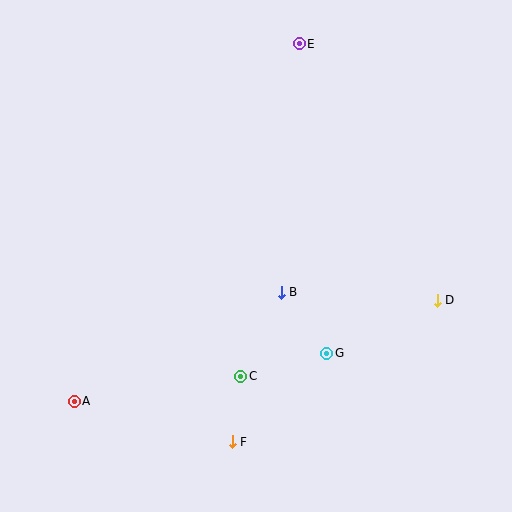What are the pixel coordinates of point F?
Point F is at (232, 442).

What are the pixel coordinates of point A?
Point A is at (74, 401).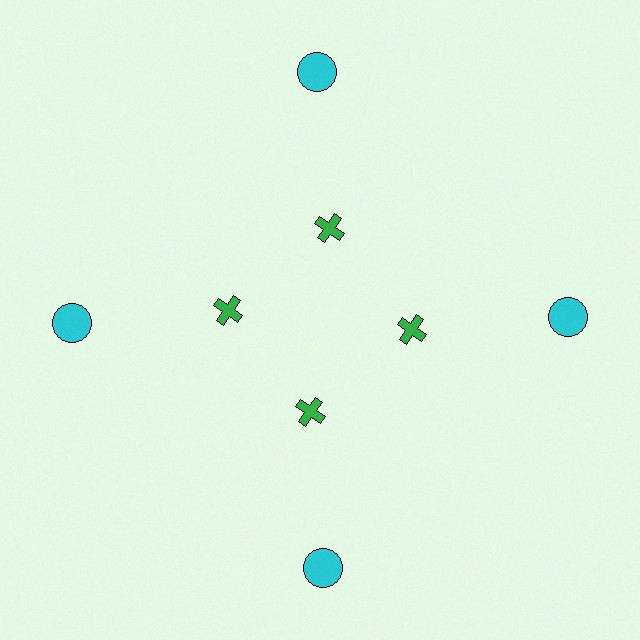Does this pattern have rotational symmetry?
Yes, this pattern has 4-fold rotational symmetry. It looks the same after rotating 90 degrees around the center.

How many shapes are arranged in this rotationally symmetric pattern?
There are 8 shapes, arranged in 4 groups of 2.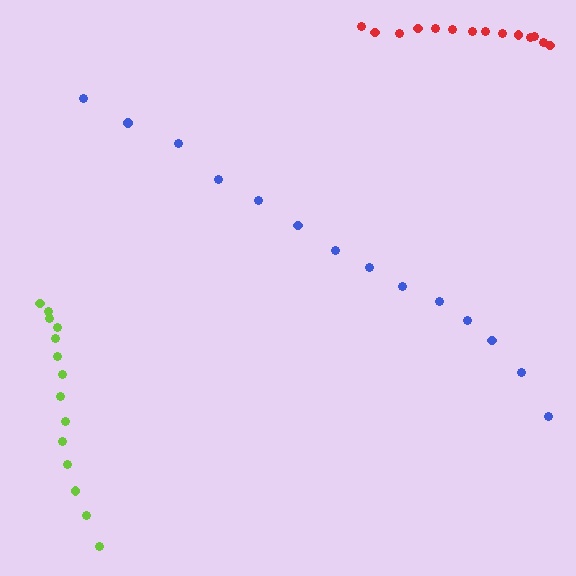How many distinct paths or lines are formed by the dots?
There are 3 distinct paths.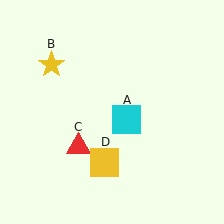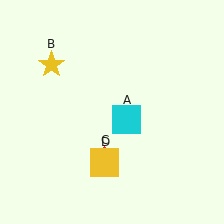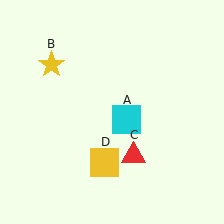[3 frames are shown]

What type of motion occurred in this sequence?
The red triangle (object C) rotated counterclockwise around the center of the scene.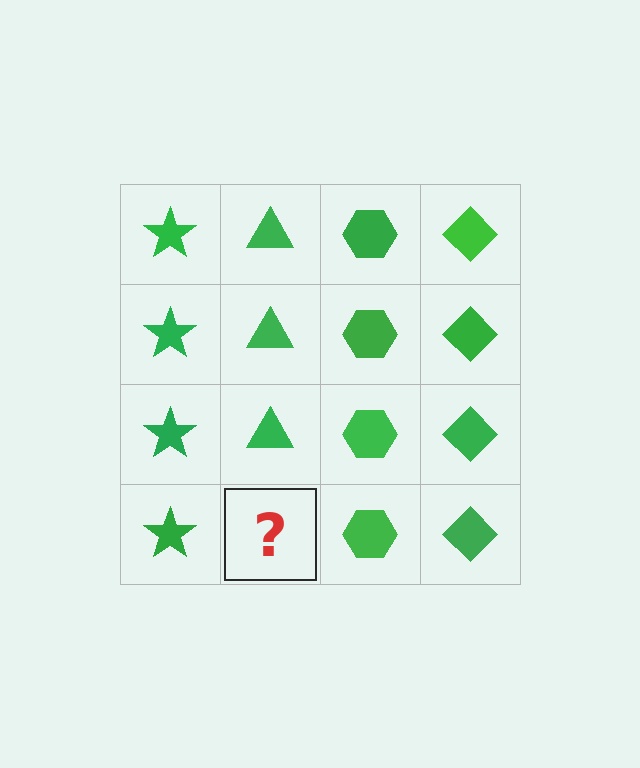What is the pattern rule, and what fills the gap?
The rule is that each column has a consistent shape. The gap should be filled with a green triangle.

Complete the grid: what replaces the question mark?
The question mark should be replaced with a green triangle.